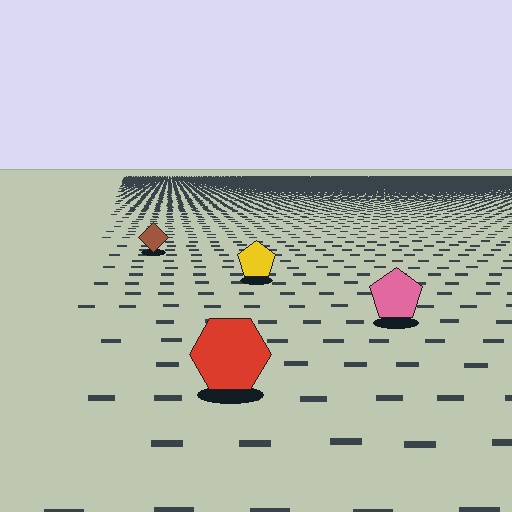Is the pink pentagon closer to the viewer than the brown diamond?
Yes. The pink pentagon is closer — you can tell from the texture gradient: the ground texture is coarser near it.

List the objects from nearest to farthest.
From nearest to farthest: the red hexagon, the pink pentagon, the yellow pentagon, the brown diamond.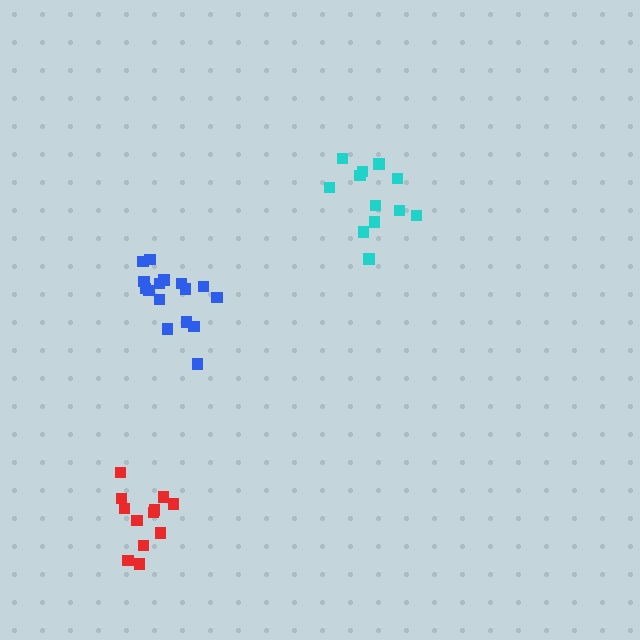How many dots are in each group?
Group 1: 16 dots, Group 2: 12 dots, Group 3: 12 dots (40 total).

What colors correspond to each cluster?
The clusters are colored: blue, red, cyan.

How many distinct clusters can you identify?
There are 3 distinct clusters.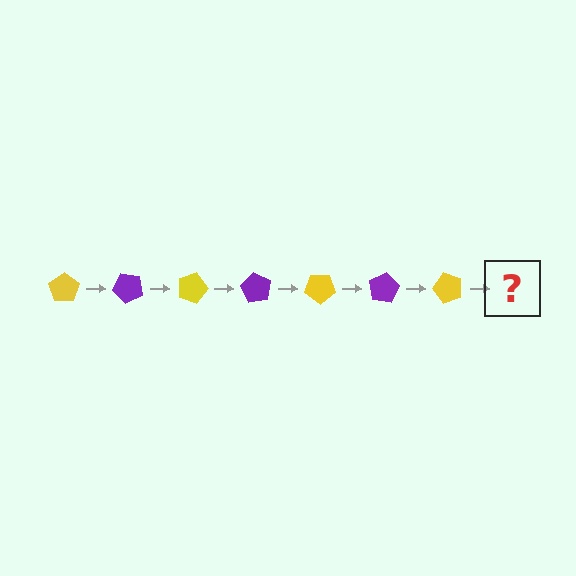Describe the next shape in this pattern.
It should be a purple pentagon, rotated 315 degrees from the start.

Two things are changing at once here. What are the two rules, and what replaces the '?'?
The two rules are that it rotates 45 degrees each step and the color cycles through yellow and purple. The '?' should be a purple pentagon, rotated 315 degrees from the start.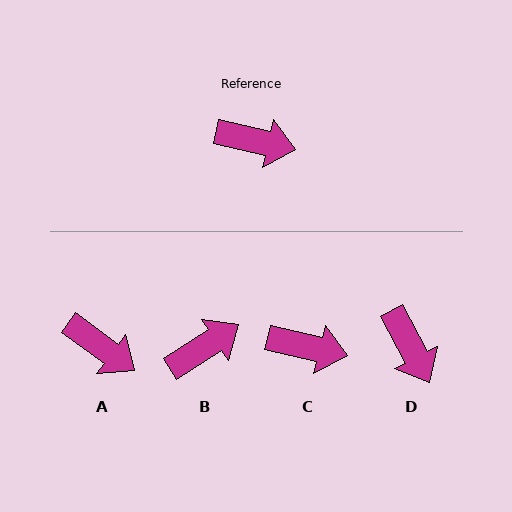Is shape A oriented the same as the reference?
No, it is off by about 23 degrees.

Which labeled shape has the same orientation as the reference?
C.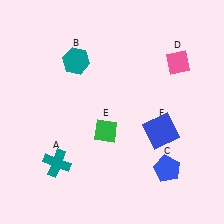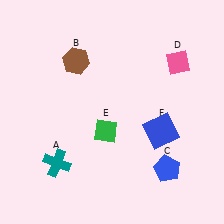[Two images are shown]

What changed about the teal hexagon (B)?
In Image 1, B is teal. In Image 2, it changed to brown.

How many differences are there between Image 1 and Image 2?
There is 1 difference between the two images.